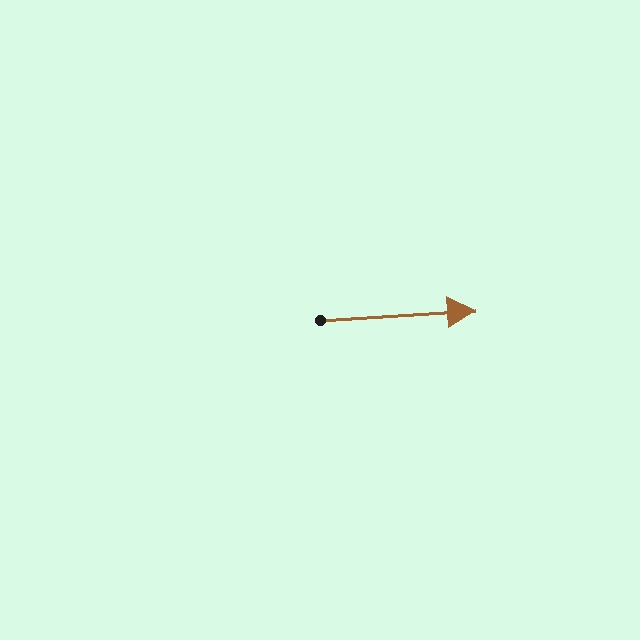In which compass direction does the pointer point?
East.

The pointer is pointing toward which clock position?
Roughly 3 o'clock.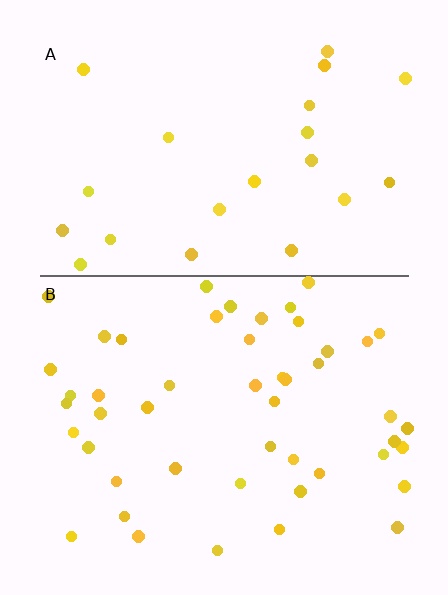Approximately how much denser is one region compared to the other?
Approximately 2.2× — region B over region A.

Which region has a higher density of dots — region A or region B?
B (the bottom).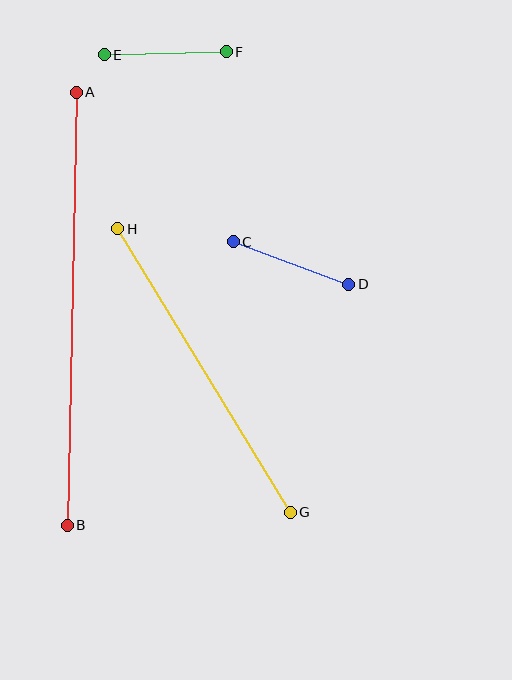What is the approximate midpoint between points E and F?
The midpoint is at approximately (165, 53) pixels.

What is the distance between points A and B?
The distance is approximately 433 pixels.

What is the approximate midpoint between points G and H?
The midpoint is at approximately (204, 370) pixels.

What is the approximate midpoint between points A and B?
The midpoint is at approximately (72, 309) pixels.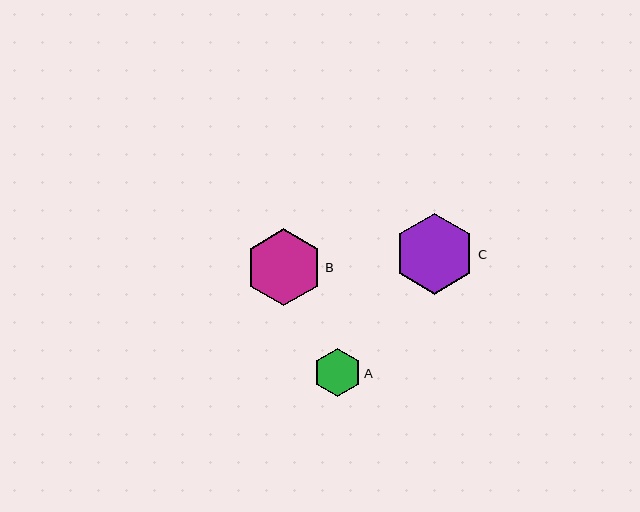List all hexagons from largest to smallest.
From largest to smallest: C, B, A.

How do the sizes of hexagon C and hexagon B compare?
Hexagon C and hexagon B are approximately the same size.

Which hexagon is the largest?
Hexagon C is the largest with a size of approximately 81 pixels.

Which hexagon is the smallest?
Hexagon A is the smallest with a size of approximately 48 pixels.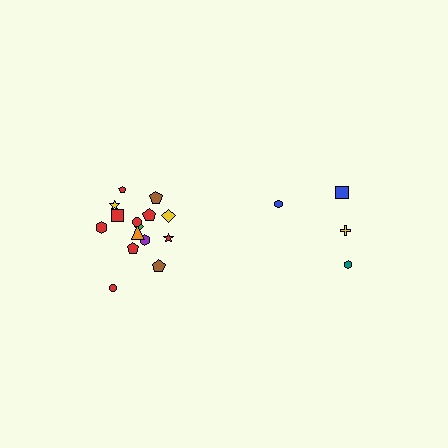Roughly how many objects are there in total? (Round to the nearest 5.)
Roughly 20 objects in total.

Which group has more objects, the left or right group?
The left group.